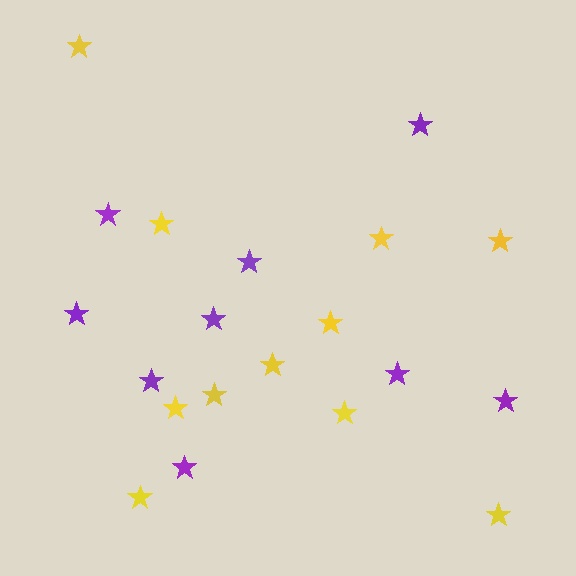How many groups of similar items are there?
There are 2 groups: one group of yellow stars (11) and one group of purple stars (9).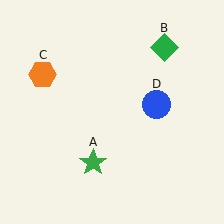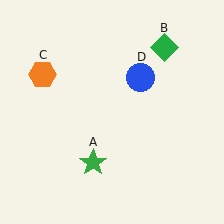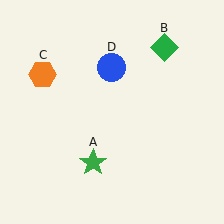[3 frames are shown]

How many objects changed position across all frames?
1 object changed position: blue circle (object D).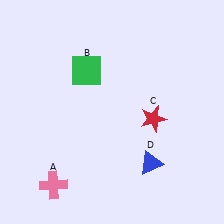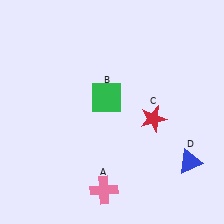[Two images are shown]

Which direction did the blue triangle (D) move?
The blue triangle (D) moved right.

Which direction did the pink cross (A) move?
The pink cross (A) moved right.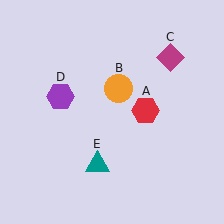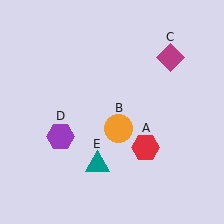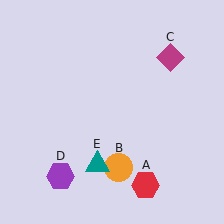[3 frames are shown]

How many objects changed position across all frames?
3 objects changed position: red hexagon (object A), orange circle (object B), purple hexagon (object D).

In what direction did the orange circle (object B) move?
The orange circle (object B) moved down.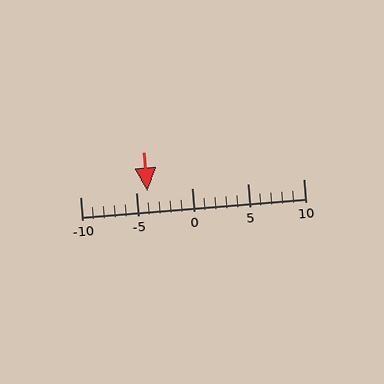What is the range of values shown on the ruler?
The ruler shows values from -10 to 10.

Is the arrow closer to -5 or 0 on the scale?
The arrow is closer to -5.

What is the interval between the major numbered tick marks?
The major tick marks are spaced 5 units apart.